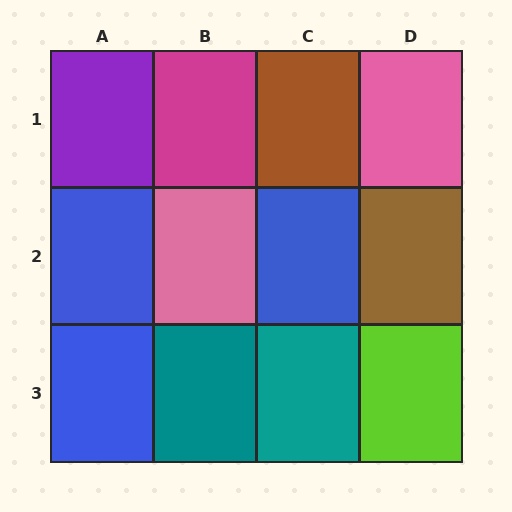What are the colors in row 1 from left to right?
Purple, magenta, brown, pink.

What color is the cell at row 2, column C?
Blue.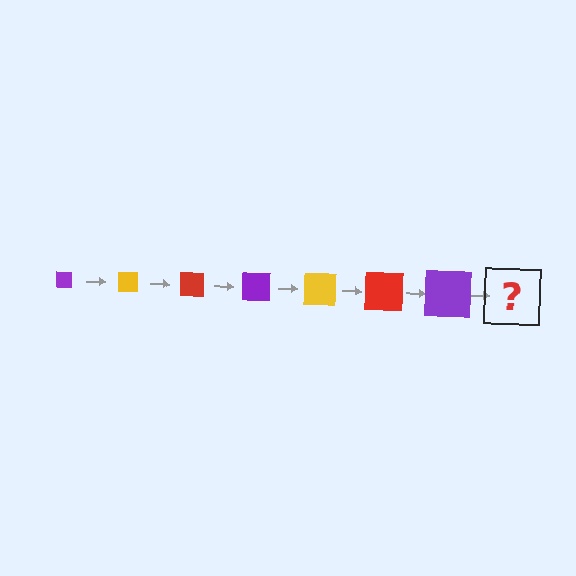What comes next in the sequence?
The next element should be a yellow square, larger than the previous one.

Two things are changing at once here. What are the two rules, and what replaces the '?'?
The two rules are that the square grows larger each step and the color cycles through purple, yellow, and red. The '?' should be a yellow square, larger than the previous one.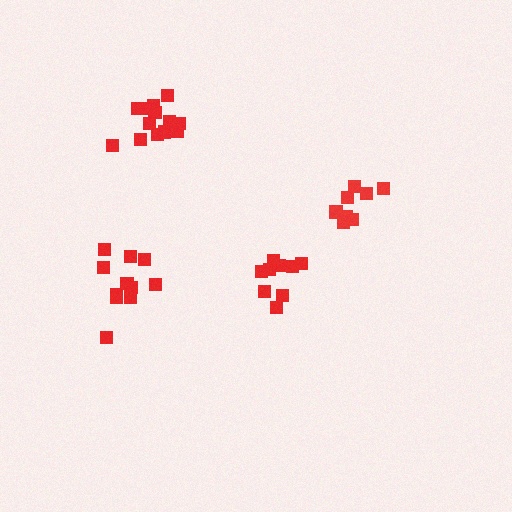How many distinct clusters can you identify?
There are 4 distinct clusters.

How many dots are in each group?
Group 1: 13 dots, Group 2: 9 dots, Group 3: 12 dots, Group 4: 8 dots (42 total).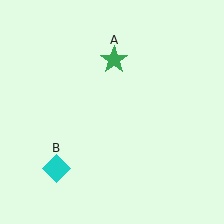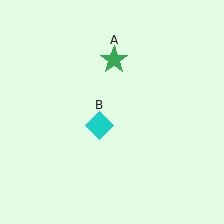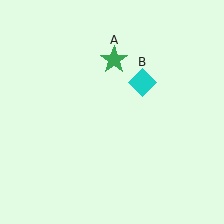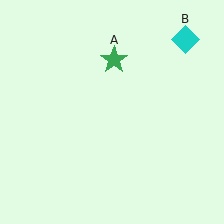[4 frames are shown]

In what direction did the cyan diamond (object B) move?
The cyan diamond (object B) moved up and to the right.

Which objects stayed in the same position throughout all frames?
Green star (object A) remained stationary.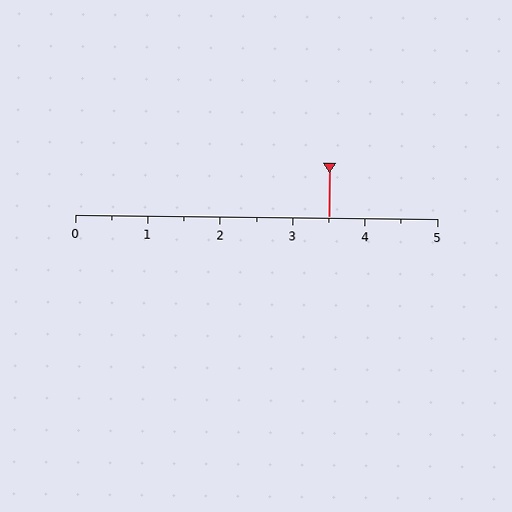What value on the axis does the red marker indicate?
The marker indicates approximately 3.5.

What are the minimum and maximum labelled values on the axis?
The axis runs from 0 to 5.